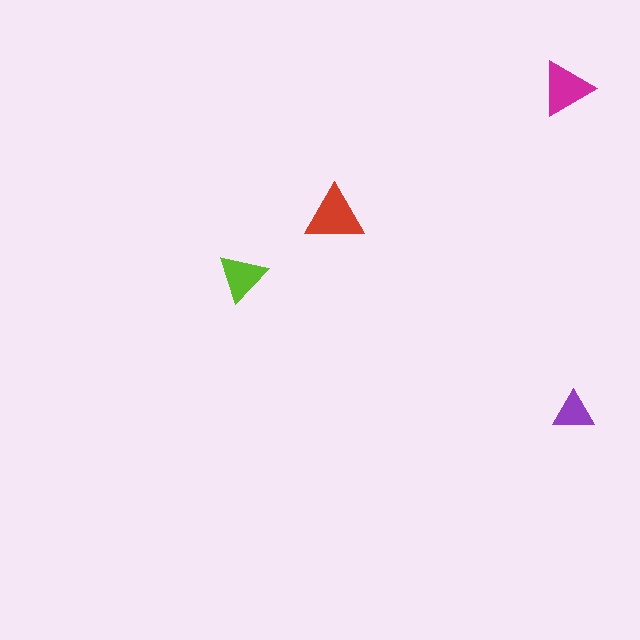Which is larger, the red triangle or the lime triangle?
The red one.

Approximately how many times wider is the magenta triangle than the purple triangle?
About 1.5 times wider.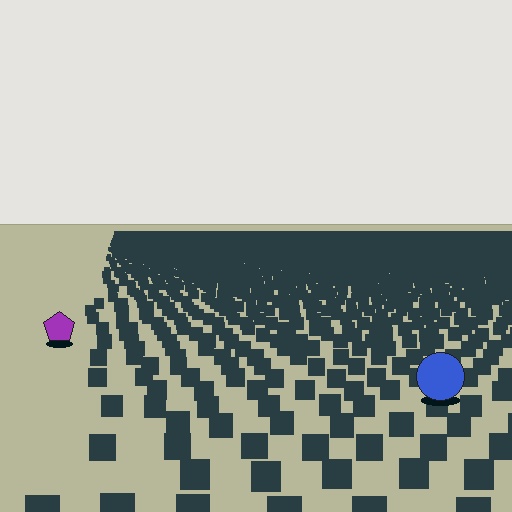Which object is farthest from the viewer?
The purple pentagon is farthest from the viewer. It appears smaller and the ground texture around it is denser.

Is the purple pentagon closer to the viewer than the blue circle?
No. The blue circle is closer — you can tell from the texture gradient: the ground texture is coarser near it.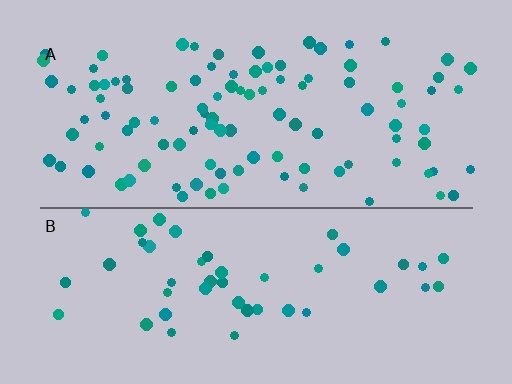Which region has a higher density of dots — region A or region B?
A (the top).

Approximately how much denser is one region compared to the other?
Approximately 2.2× — region A over region B.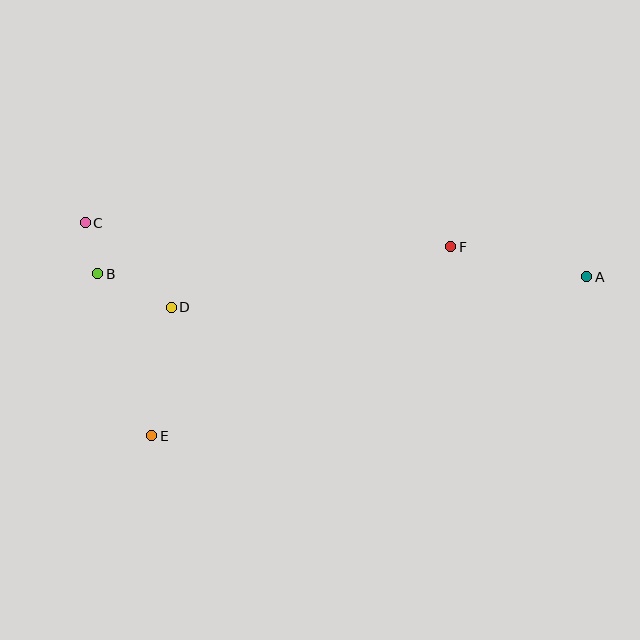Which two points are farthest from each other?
Points A and C are farthest from each other.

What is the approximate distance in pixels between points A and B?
The distance between A and B is approximately 489 pixels.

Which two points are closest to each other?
Points B and C are closest to each other.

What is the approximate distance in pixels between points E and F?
The distance between E and F is approximately 354 pixels.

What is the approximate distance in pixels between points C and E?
The distance between C and E is approximately 223 pixels.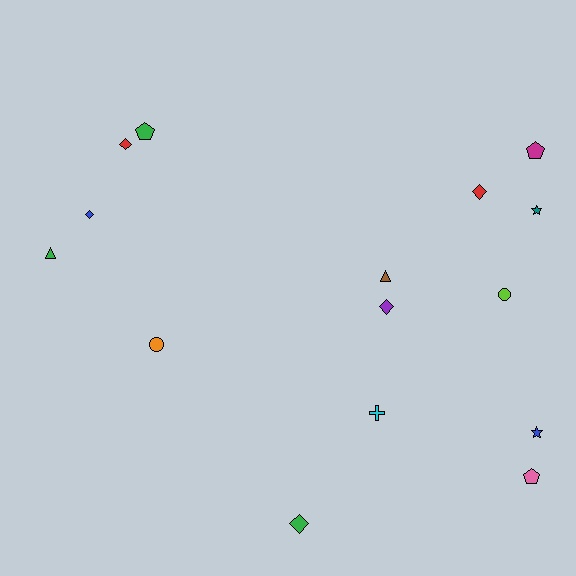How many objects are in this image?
There are 15 objects.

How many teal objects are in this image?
There is 1 teal object.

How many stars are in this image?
There are 2 stars.